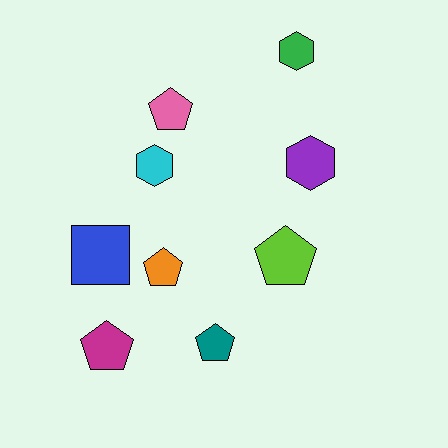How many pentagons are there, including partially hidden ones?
There are 5 pentagons.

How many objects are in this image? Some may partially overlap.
There are 9 objects.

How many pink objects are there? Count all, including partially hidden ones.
There is 1 pink object.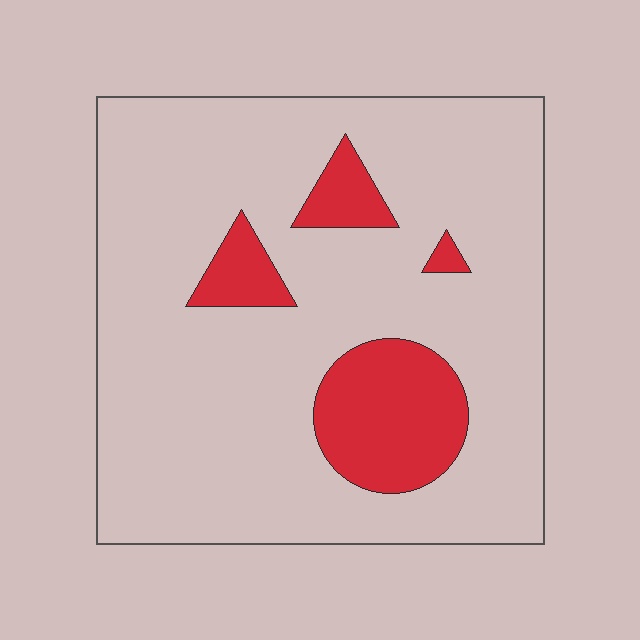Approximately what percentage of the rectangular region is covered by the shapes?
Approximately 15%.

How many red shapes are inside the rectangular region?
4.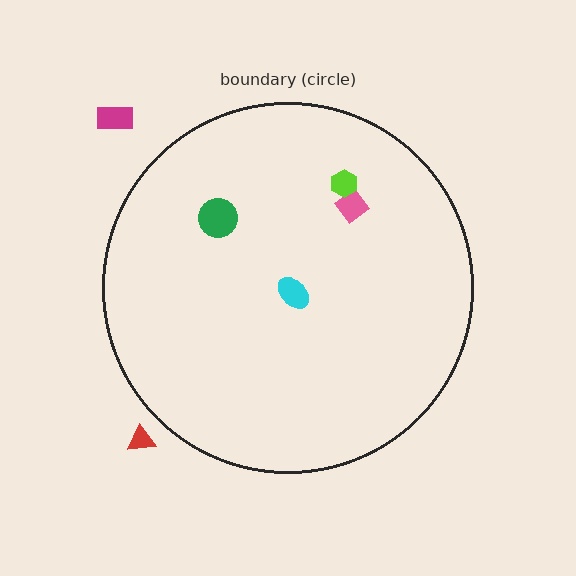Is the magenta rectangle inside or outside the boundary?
Outside.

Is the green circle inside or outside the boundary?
Inside.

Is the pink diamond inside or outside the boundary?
Inside.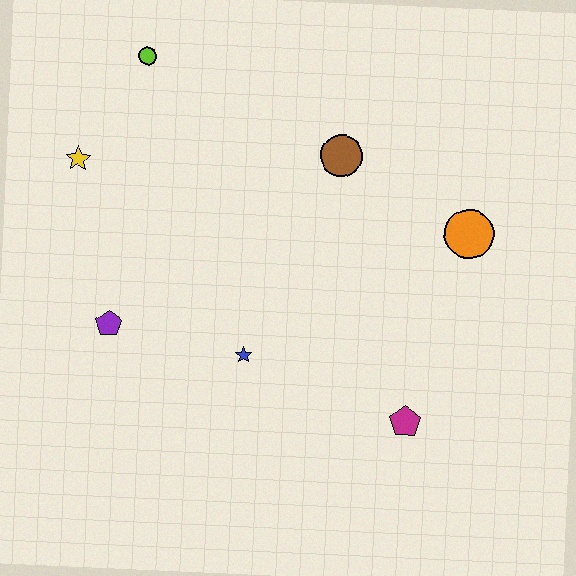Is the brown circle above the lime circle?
No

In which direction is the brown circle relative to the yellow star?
The brown circle is to the right of the yellow star.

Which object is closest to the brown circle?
The orange circle is closest to the brown circle.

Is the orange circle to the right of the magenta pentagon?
Yes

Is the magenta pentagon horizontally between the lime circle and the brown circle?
No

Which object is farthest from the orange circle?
The yellow star is farthest from the orange circle.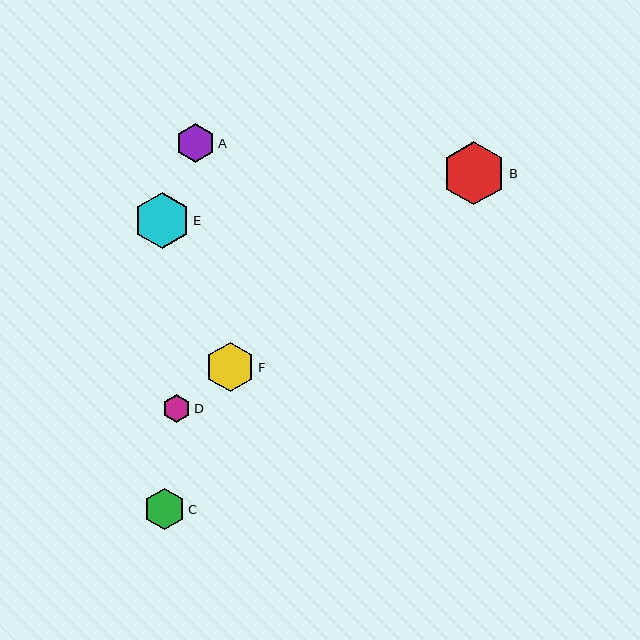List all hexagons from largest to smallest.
From largest to smallest: B, E, F, C, A, D.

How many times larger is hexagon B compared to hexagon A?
Hexagon B is approximately 1.6 times the size of hexagon A.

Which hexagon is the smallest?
Hexagon D is the smallest with a size of approximately 29 pixels.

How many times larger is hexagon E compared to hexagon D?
Hexagon E is approximately 2.0 times the size of hexagon D.